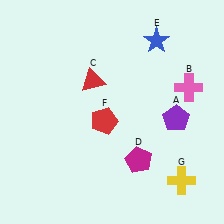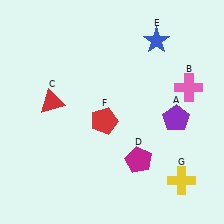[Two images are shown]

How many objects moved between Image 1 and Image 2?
1 object moved between the two images.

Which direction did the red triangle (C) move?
The red triangle (C) moved left.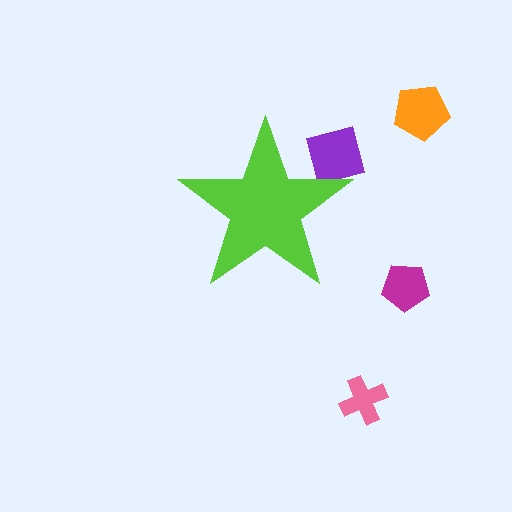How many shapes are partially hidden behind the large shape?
1 shape is partially hidden.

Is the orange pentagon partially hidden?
No, the orange pentagon is fully visible.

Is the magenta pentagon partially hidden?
No, the magenta pentagon is fully visible.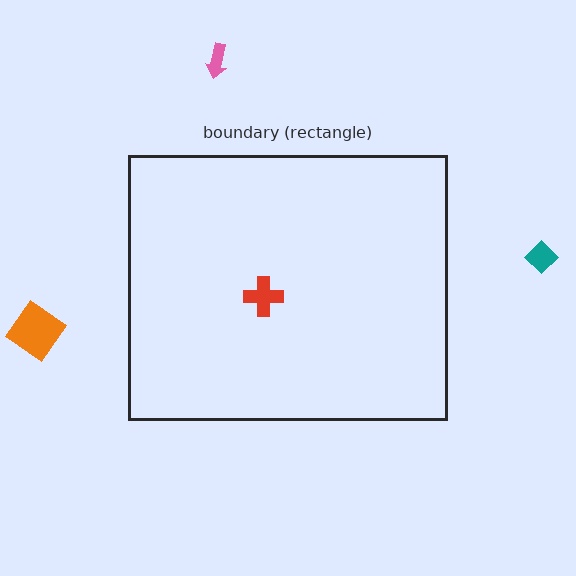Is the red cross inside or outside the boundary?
Inside.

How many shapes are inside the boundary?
1 inside, 3 outside.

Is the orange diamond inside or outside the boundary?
Outside.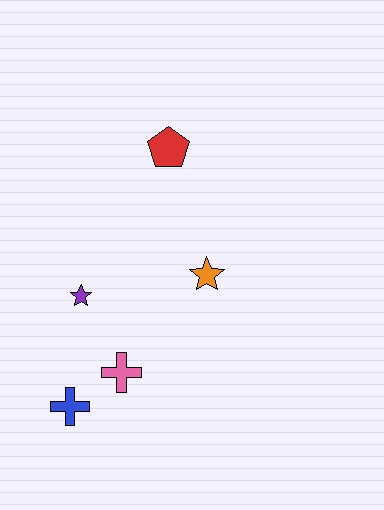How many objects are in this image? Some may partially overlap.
There are 5 objects.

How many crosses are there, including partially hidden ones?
There are 2 crosses.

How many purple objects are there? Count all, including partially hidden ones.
There is 1 purple object.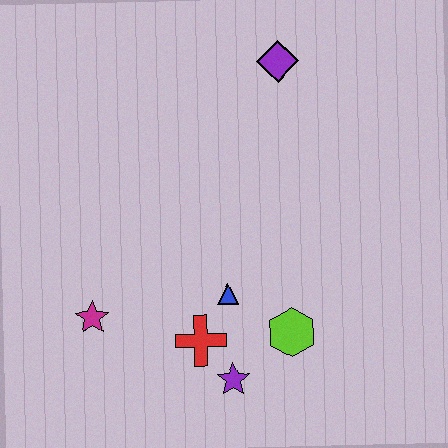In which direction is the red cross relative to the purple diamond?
The red cross is below the purple diamond.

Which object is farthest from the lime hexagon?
The purple diamond is farthest from the lime hexagon.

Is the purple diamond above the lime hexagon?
Yes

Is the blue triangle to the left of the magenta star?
No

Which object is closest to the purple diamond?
The blue triangle is closest to the purple diamond.